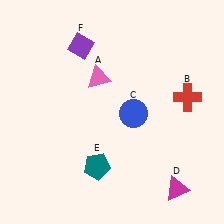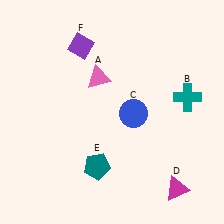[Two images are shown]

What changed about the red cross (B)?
In Image 1, B is red. In Image 2, it changed to teal.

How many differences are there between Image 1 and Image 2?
There is 1 difference between the two images.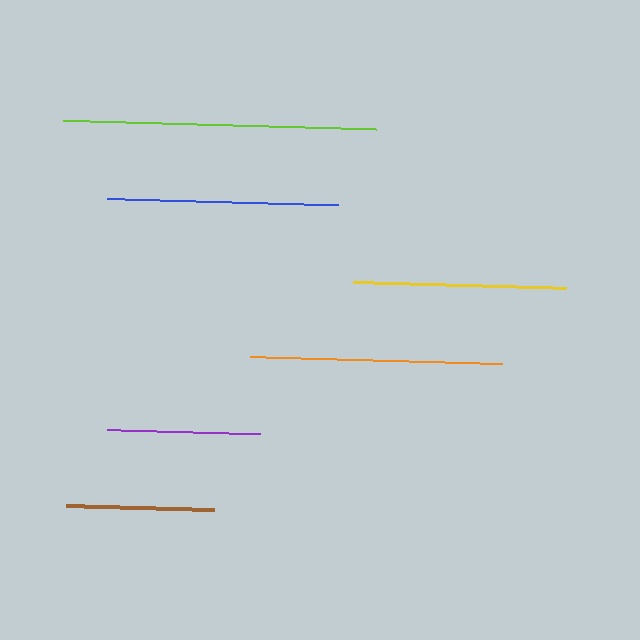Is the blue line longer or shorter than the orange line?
The orange line is longer than the blue line.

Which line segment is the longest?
The lime line is the longest at approximately 313 pixels.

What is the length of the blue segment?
The blue segment is approximately 231 pixels long.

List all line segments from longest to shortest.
From longest to shortest: lime, orange, blue, yellow, purple, brown.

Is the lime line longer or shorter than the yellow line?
The lime line is longer than the yellow line.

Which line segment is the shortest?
The brown line is the shortest at approximately 148 pixels.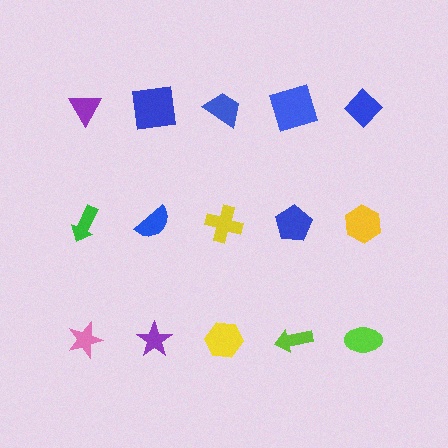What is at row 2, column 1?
A green arrow.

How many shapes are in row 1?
5 shapes.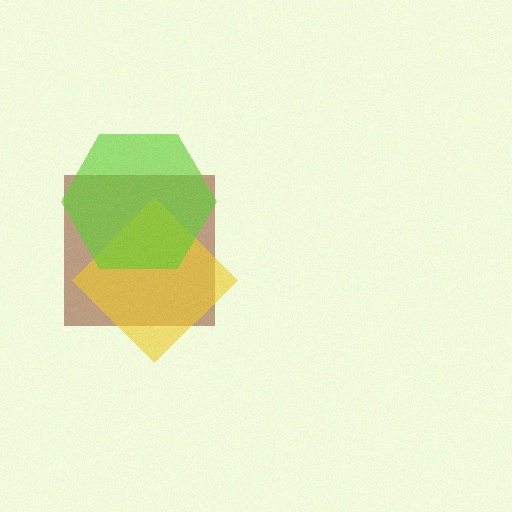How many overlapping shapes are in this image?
There are 3 overlapping shapes in the image.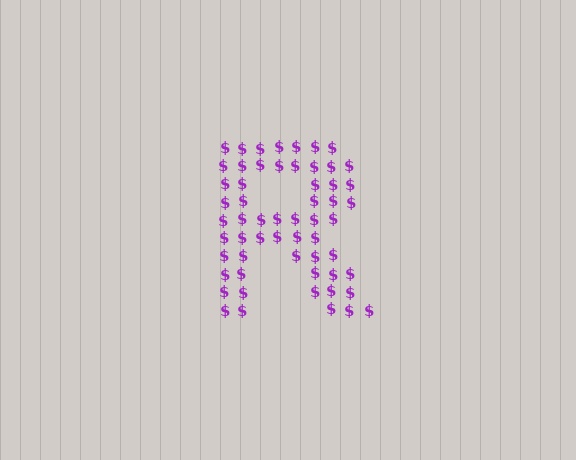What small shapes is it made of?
It is made of small dollar signs.